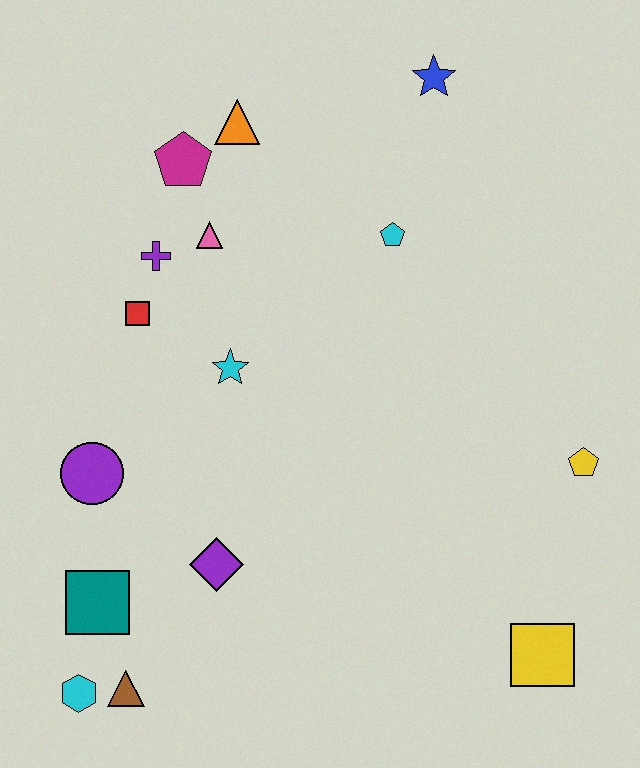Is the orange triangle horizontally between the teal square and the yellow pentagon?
Yes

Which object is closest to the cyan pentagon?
The blue star is closest to the cyan pentagon.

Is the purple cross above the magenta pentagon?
No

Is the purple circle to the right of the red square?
No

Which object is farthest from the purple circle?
The blue star is farthest from the purple circle.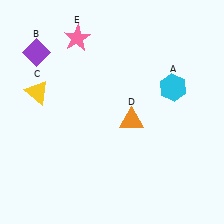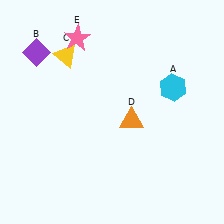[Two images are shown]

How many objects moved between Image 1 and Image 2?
1 object moved between the two images.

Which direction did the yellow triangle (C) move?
The yellow triangle (C) moved up.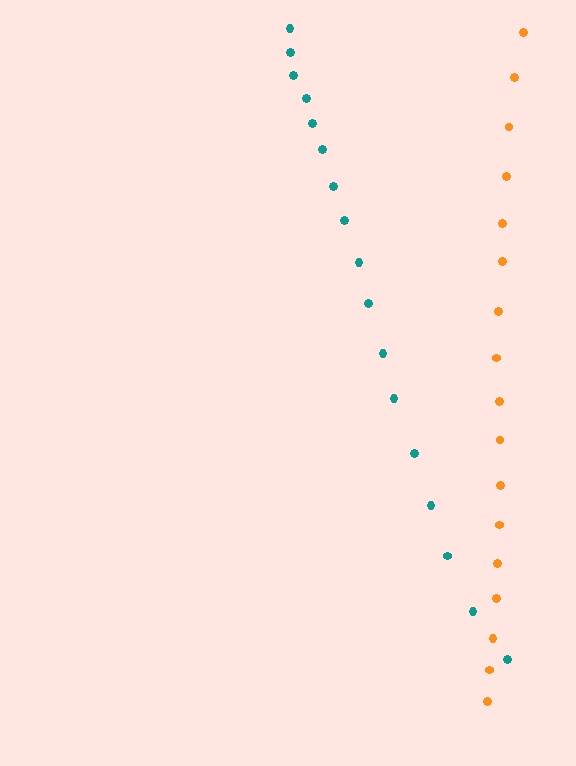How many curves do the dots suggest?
There are 2 distinct paths.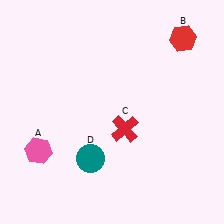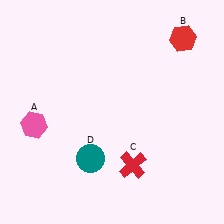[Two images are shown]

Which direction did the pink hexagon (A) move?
The pink hexagon (A) moved up.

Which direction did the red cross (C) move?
The red cross (C) moved down.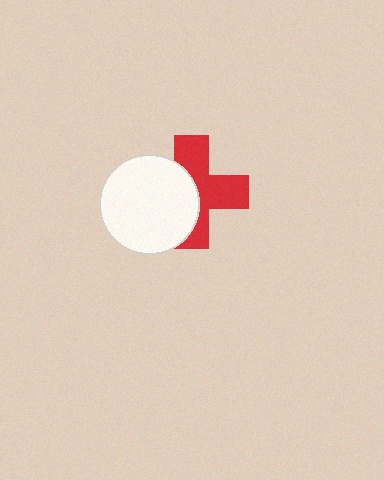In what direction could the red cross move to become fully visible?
The red cross could move right. That would shift it out from behind the white circle entirely.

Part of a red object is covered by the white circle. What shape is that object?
It is a cross.